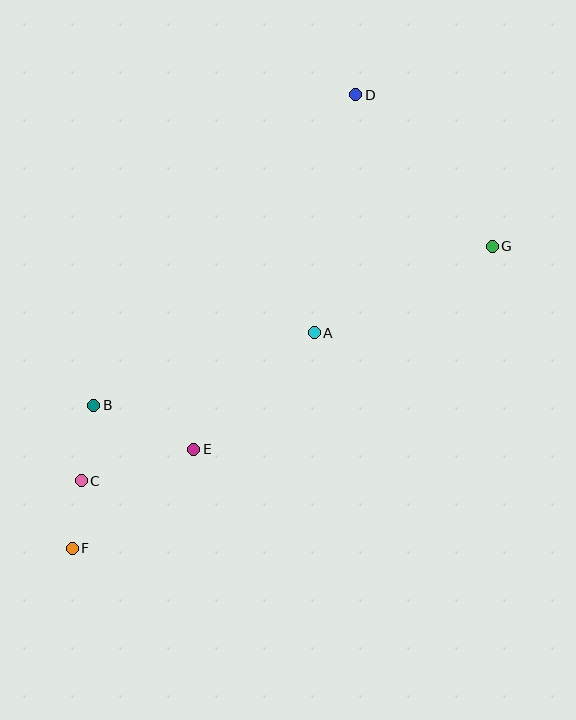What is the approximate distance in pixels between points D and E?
The distance between D and E is approximately 390 pixels.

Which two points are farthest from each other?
Points D and F are farthest from each other.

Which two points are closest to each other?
Points C and F are closest to each other.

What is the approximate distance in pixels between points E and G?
The distance between E and G is approximately 361 pixels.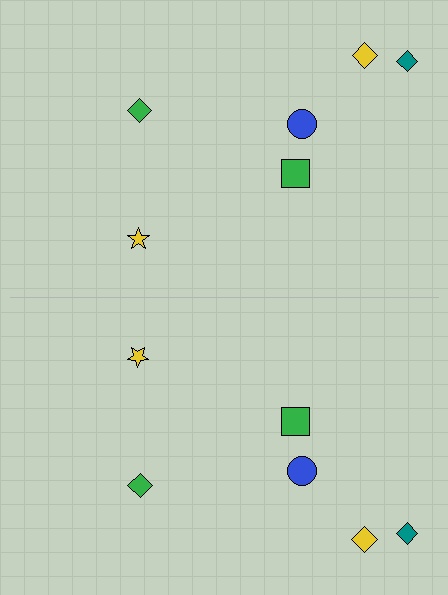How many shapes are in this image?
There are 12 shapes in this image.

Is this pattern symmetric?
Yes, this pattern has bilateral (reflection) symmetry.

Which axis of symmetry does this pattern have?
The pattern has a horizontal axis of symmetry running through the center of the image.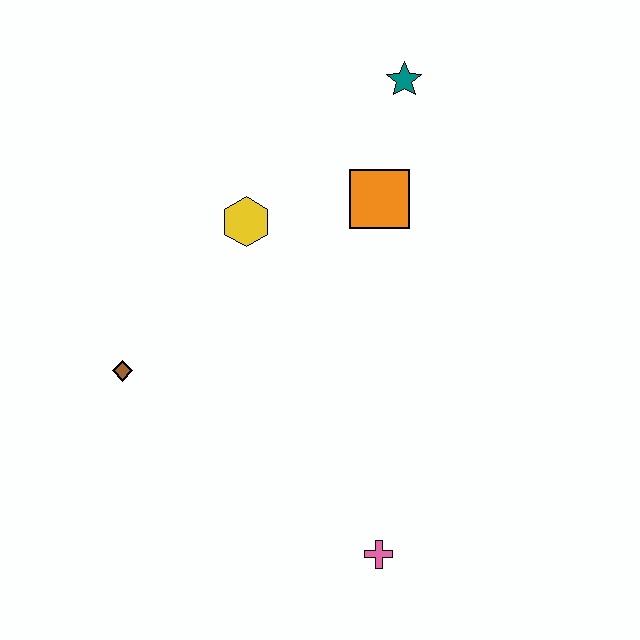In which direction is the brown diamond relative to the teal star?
The brown diamond is below the teal star.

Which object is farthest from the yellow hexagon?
The pink cross is farthest from the yellow hexagon.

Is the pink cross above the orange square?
No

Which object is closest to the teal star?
The orange square is closest to the teal star.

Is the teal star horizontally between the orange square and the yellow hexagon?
No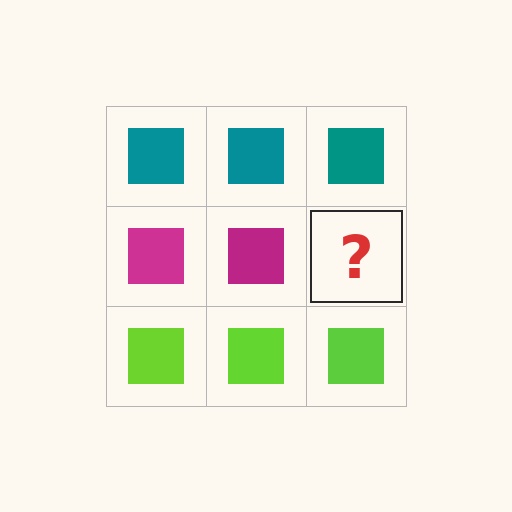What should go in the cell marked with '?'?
The missing cell should contain a magenta square.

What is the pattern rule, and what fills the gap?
The rule is that each row has a consistent color. The gap should be filled with a magenta square.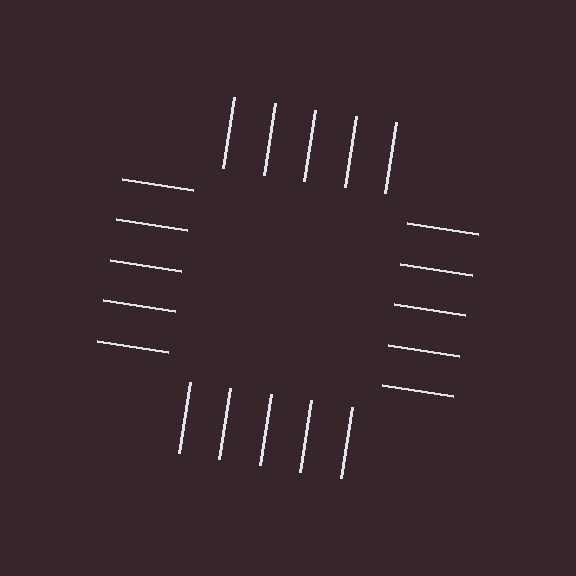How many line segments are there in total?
20 — 5 along each of the 4 edges.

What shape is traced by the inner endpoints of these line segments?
An illusory square — the line segments terminate on its edges but no continuous stroke is drawn.